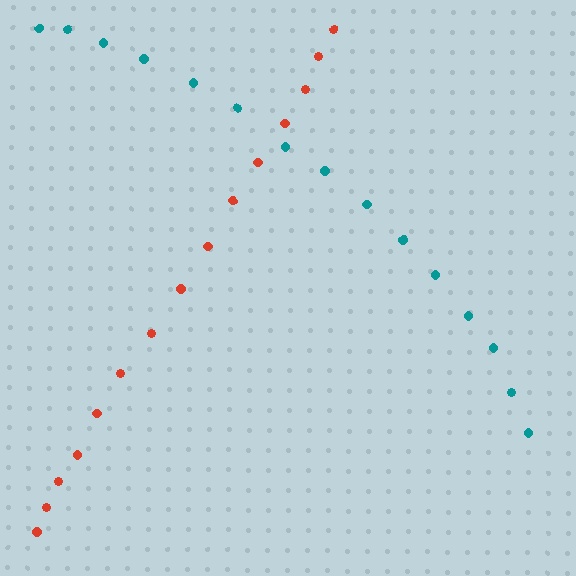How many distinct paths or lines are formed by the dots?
There are 2 distinct paths.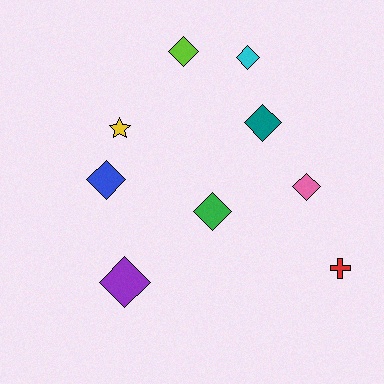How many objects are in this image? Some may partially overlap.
There are 9 objects.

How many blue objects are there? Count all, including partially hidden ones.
There is 1 blue object.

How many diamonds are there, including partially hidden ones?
There are 7 diamonds.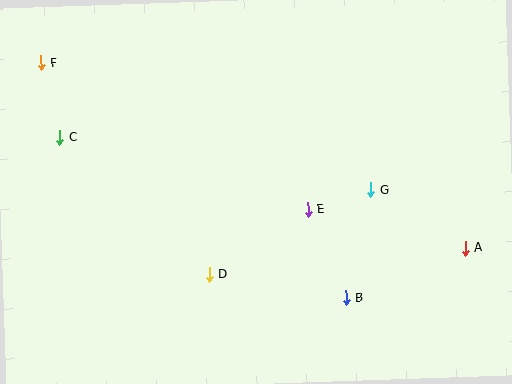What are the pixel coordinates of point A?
Point A is at (465, 248).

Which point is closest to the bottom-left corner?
Point D is closest to the bottom-left corner.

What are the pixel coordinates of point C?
Point C is at (60, 138).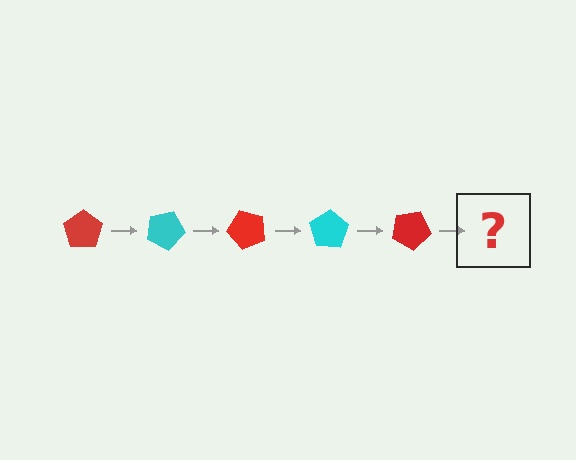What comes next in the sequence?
The next element should be a cyan pentagon, rotated 125 degrees from the start.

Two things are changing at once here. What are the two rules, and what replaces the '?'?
The two rules are that it rotates 25 degrees each step and the color cycles through red and cyan. The '?' should be a cyan pentagon, rotated 125 degrees from the start.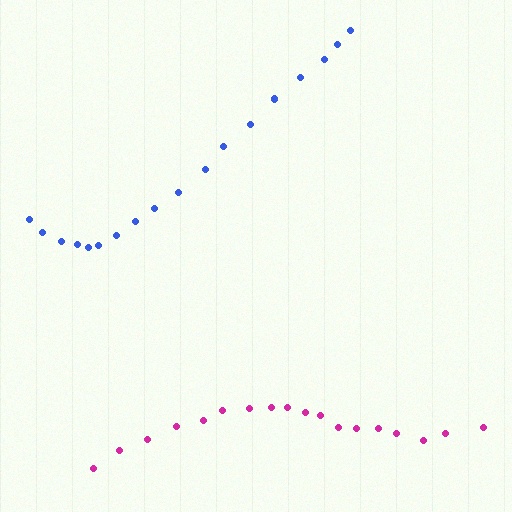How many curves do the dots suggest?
There are 2 distinct paths.